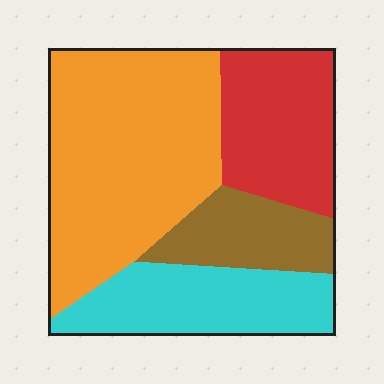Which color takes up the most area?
Orange, at roughly 45%.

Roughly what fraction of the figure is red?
Red takes up about one fifth (1/5) of the figure.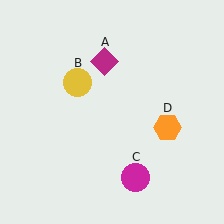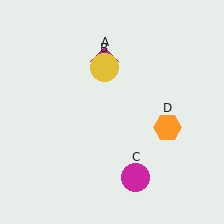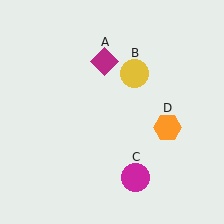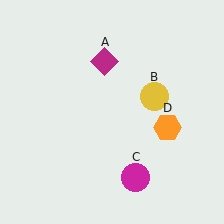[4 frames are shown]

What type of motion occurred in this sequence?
The yellow circle (object B) rotated clockwise around the center of the scene.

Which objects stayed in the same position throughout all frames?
Magenta diamond (object A) and magenta circle (object C) and orange hexagon (object D) remained stationary.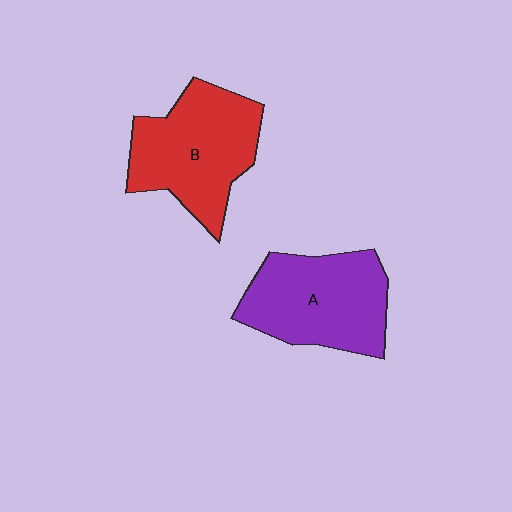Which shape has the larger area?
Shape B (red).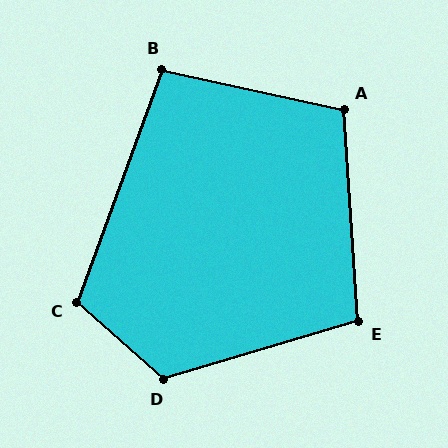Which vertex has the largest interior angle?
D, at approximately 122 degrees.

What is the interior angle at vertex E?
Approximately 103 degrees (obtuse).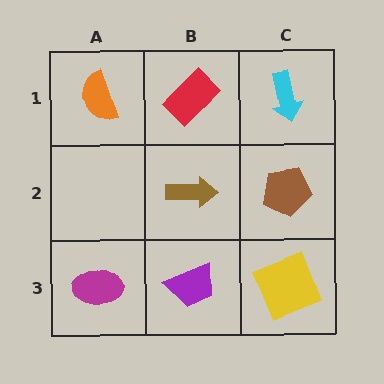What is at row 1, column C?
A cyan arrow.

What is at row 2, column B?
A brown arrow.